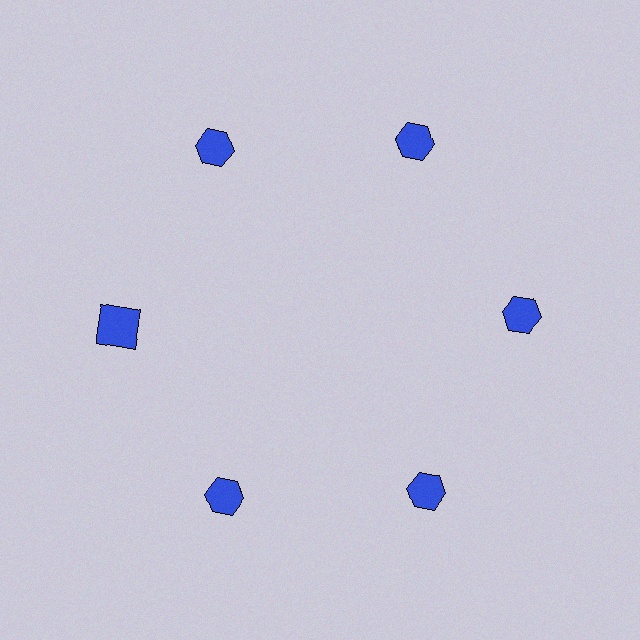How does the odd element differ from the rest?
It has a different shape: square instead of hexagon.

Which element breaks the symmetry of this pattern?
The blue square at roughly the 9 o'clock position breaks the symmetry. All other shapes are blue hexagons.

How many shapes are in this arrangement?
There are 6 shapes arranged in a ring pattern.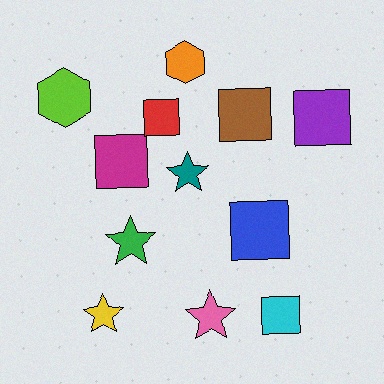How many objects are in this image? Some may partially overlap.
There are 12 objects.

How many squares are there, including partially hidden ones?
There are 6 squares.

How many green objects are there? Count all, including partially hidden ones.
There is 1 green object.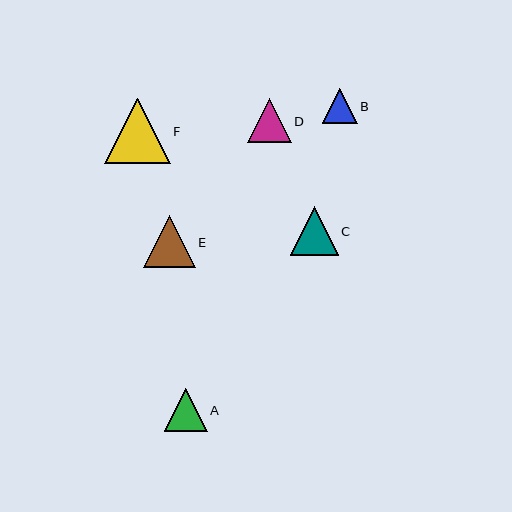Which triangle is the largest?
Triangle F is the largest with a size of approximately 65 pixels.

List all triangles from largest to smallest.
From largest to smallest: F, E, C, D, A, B.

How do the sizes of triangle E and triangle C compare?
Triangle E and triangle C are approximately the same size.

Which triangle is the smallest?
Triangle B is the smallest with a size of approximately 35 pixels.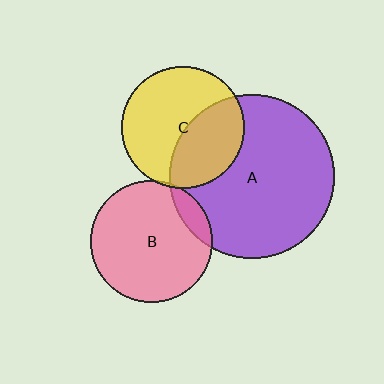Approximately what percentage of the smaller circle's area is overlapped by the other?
Approximately 5%.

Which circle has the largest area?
Circle A (purple).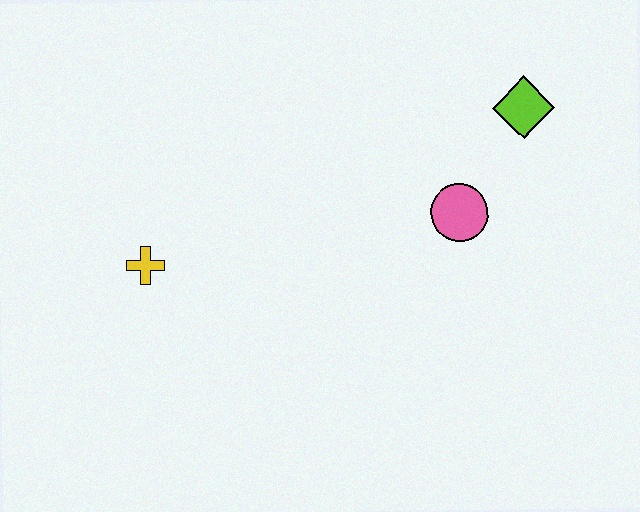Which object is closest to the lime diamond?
The pink circle is closest to the lime diamond.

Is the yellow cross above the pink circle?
No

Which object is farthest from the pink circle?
The yellow cross is farthest from the pink circle.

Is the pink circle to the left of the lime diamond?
Yes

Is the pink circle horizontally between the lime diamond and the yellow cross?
Yes